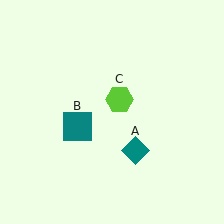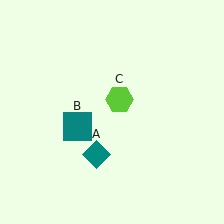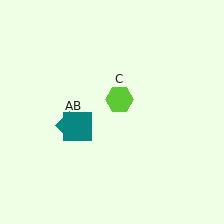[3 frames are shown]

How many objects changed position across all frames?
1 object changed position: teal diamond (object A).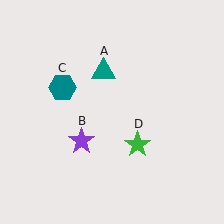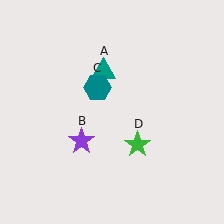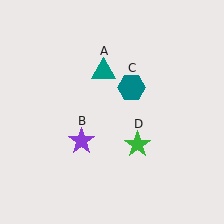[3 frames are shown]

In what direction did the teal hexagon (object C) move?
The teal hexagon (object C) moved right.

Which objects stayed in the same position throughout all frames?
Teal triangle (object A) and purple star (object B) and green star (object D) remained stationary.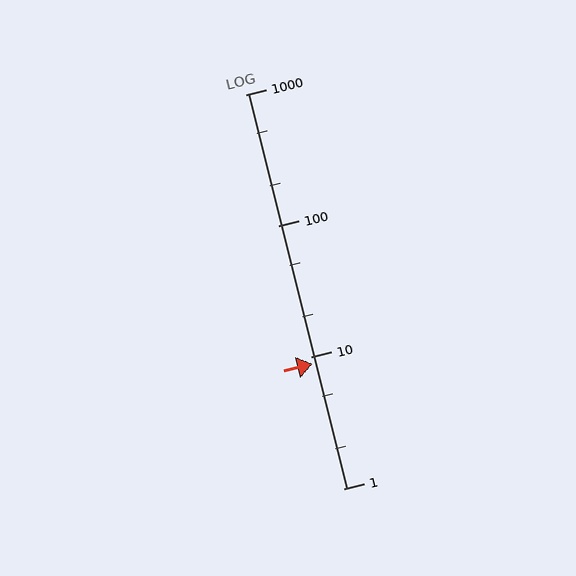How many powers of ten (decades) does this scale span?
The scale spans 3 decades, from 1 to 1000.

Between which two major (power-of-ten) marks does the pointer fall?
The pointer is between 1 and 10.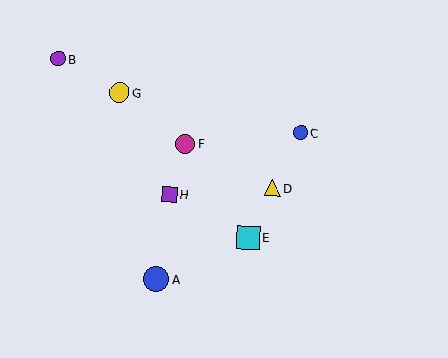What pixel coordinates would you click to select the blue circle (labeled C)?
Click at (301, 133) to select the blue circle C.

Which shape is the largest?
The blue circle (labeled A) is the largest.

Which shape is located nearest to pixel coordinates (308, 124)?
The blue circle (labeled C) at (301, 133) is nearest to that location.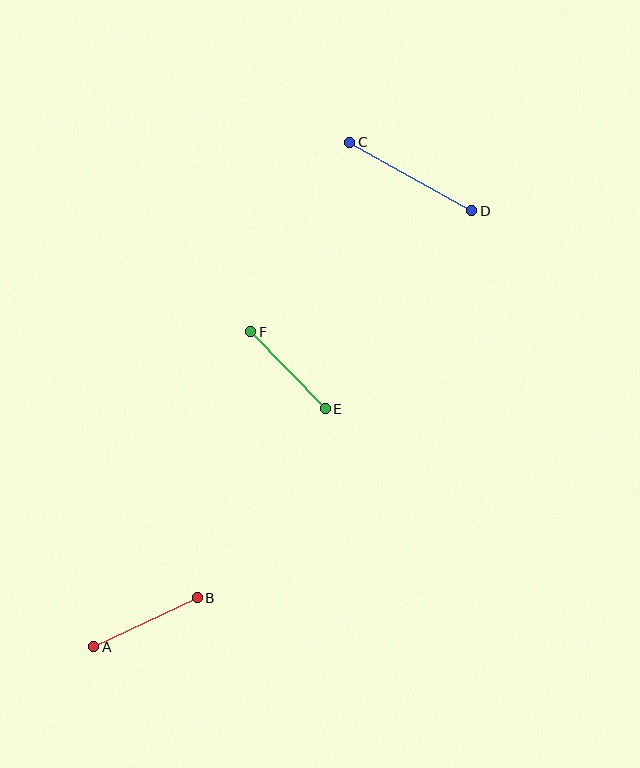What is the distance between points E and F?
The distance is approximately 107 pixels.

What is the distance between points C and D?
The distance is approximately 140 pixels.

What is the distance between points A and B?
The distance is approximately 114 pixels.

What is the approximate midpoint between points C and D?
The midpoint is at approximately (411, 176) pixels.